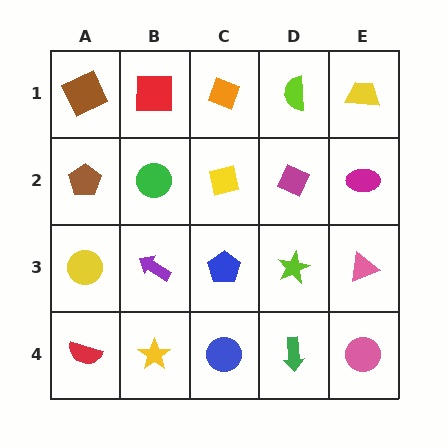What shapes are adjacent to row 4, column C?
A blue pentagon (row 3, column C), a yellow star (row 4, column B), a green arrow (row 4, column D).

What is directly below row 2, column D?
A lime star.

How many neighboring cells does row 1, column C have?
3.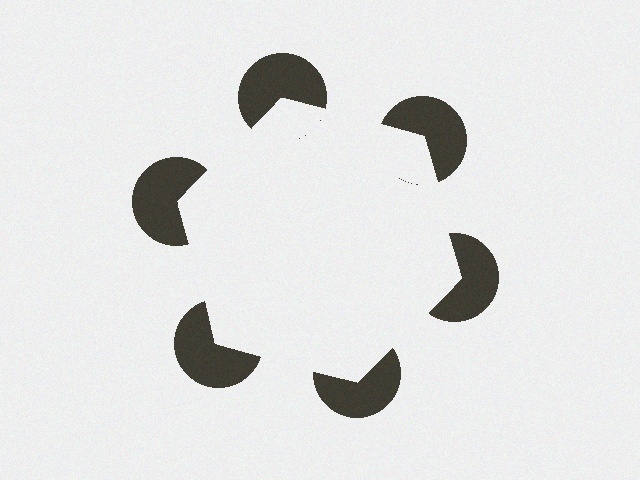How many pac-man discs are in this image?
There are 6 — one at each vertex of the illusory hexagon.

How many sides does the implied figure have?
6 sides.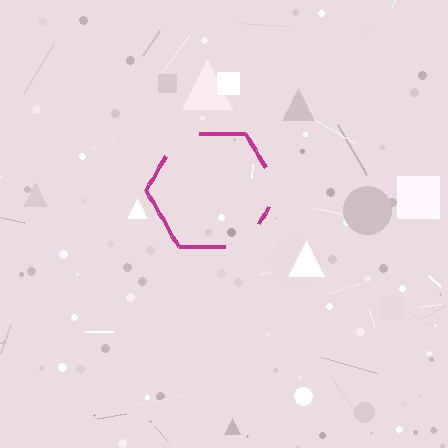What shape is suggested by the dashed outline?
The dashed outline suggests a hexagon.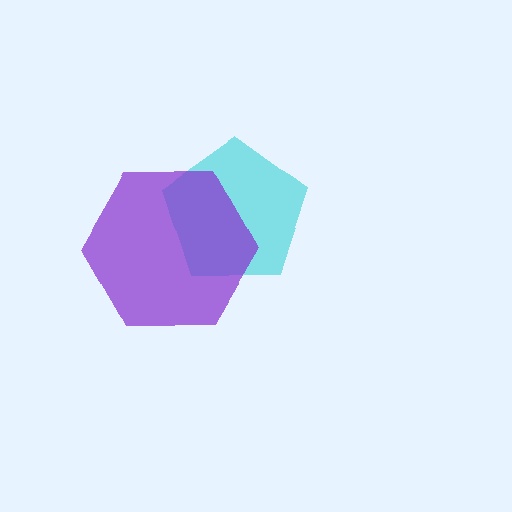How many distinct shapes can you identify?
There are 2 distinct shapes: a cyan pentagon, a purple hexagon.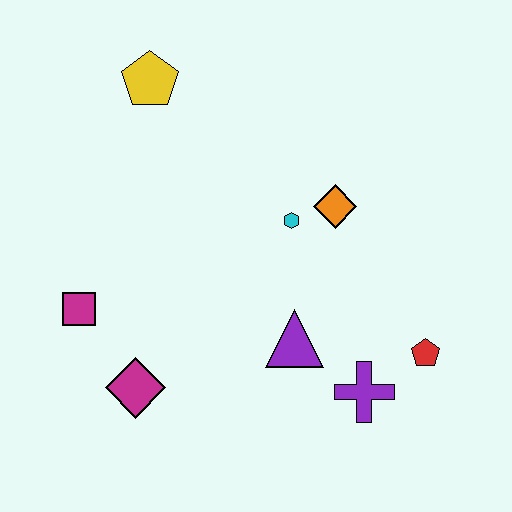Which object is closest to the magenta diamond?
The magenta square is closest to the magenta diamond.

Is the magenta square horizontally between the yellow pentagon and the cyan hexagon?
No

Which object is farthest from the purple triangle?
The yellow pentagon is farthest from the purple triangle.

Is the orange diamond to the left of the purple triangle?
No